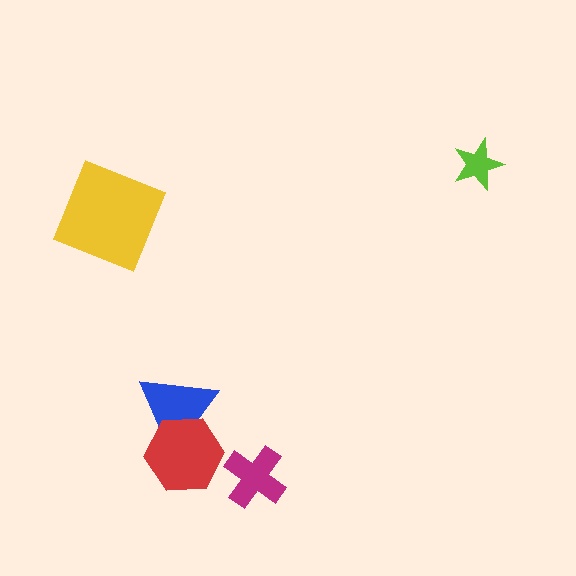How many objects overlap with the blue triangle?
1 object overlaps with the blue triangle.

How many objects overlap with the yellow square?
0 objects overlap with the yellow square.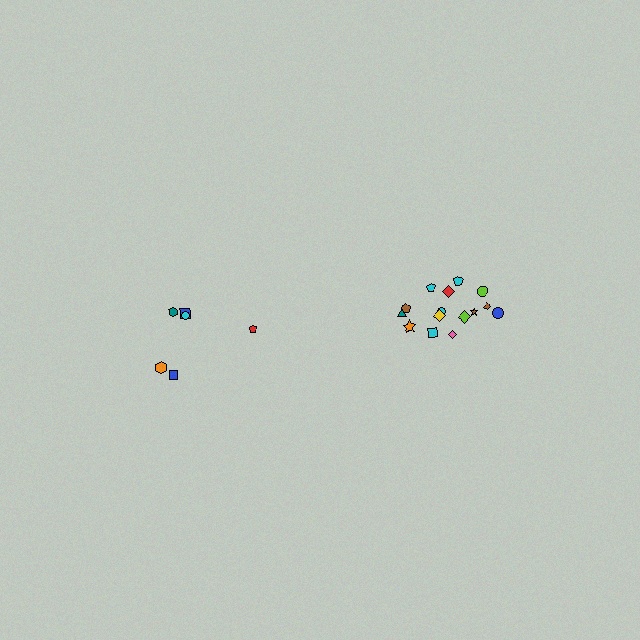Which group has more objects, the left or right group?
The right group.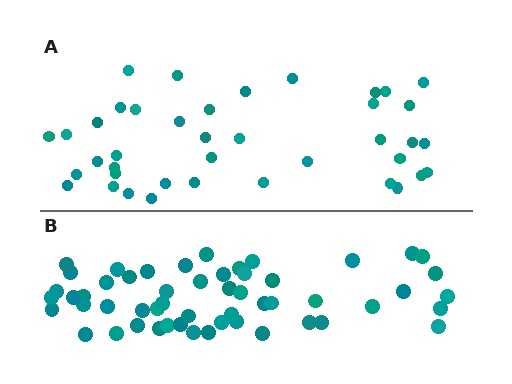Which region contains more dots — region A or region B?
Region B (the bottom region) has more dots.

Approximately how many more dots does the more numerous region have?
Region B has approximately 15 more dots than region A.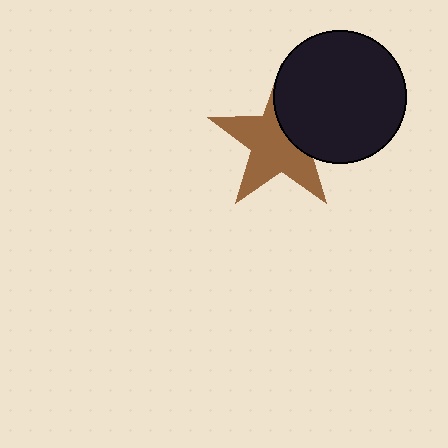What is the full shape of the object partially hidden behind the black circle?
The partially hidden object is a brown star.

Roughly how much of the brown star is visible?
Most of it is visible (roughly 65%).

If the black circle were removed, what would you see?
You would see the complete brown star.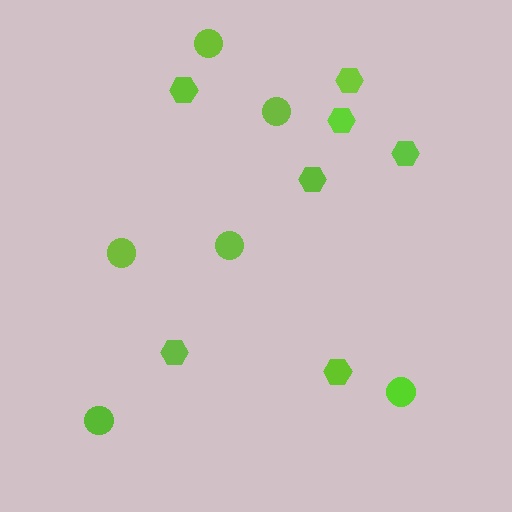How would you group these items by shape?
There are 2 groups: one group of circles (6) and one group of hexagons (7).